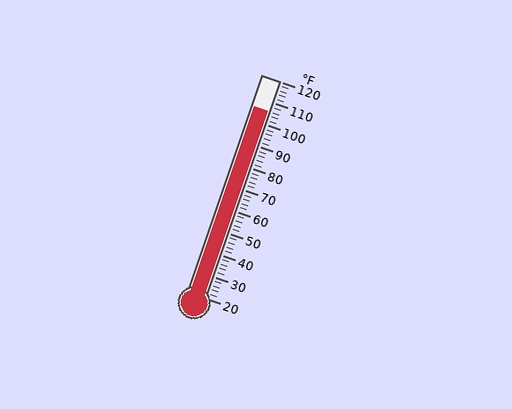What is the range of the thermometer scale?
The thermometer scale ranges from 20°F to 120°F.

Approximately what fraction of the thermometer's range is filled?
The thermometer is filled to approximately 85% of its range.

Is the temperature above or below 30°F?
The temperature is above 30°F.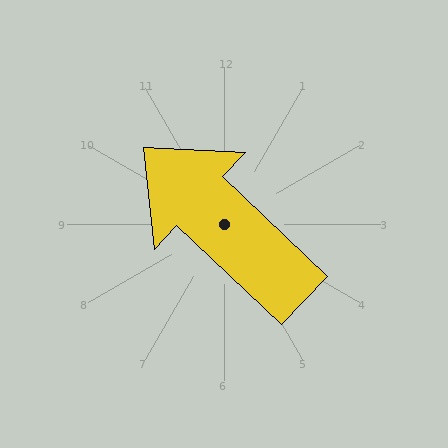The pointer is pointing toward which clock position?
Roughly 10 o'clock.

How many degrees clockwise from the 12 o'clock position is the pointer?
Approximately 314 degrees.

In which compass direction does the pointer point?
Northwest.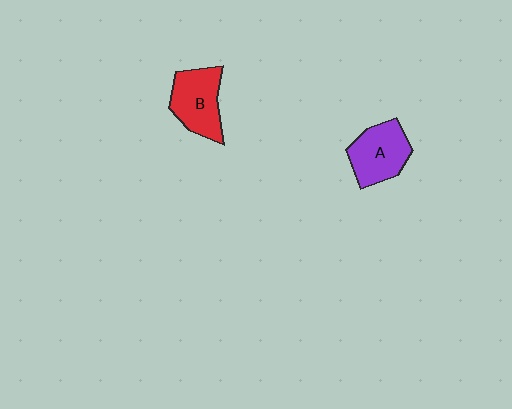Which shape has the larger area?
Shape B (red).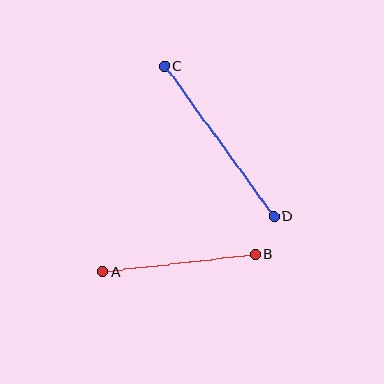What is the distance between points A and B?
The distance is approximately 154 pixels.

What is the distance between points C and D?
The distance is approximately 186 pixels.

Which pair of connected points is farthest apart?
Points C and D are farthest apart.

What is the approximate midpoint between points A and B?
The midpoint is at approximately (179, 263) pixels.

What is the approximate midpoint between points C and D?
The midpoint is at approximately (219, 141) pixels.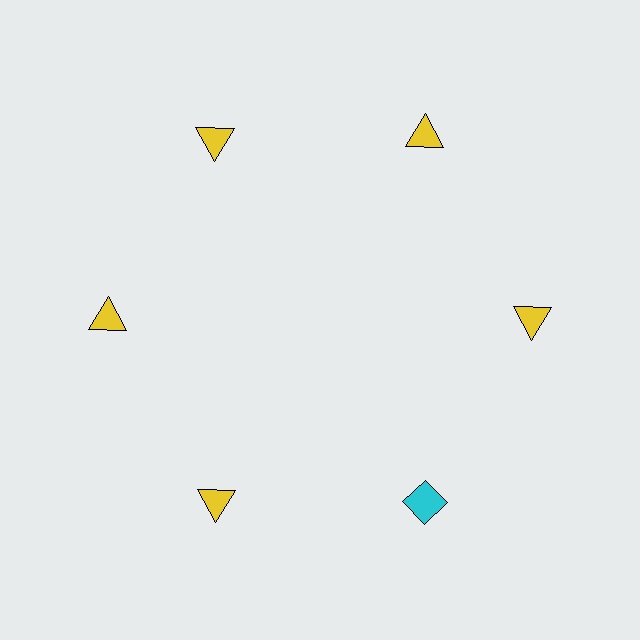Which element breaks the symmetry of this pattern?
The cyan diamond at roughly the 5 o'clock position breaks the symmetry. All other shapes are yellow triangles.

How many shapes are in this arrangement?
There are 6 shapes arranged in a ring pattern.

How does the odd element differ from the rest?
It differs in both color (cyan instead of yellow) and shape (diamond instead of triangle).